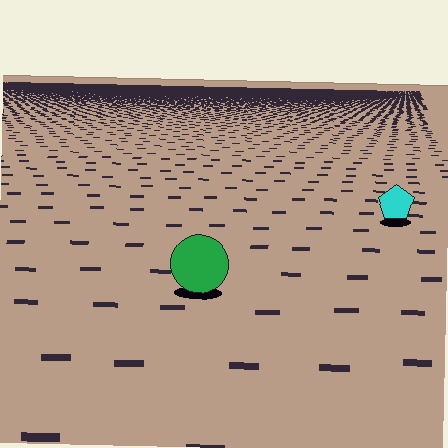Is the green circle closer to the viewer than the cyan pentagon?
Yes. The green circle is closer — you can tell from the texture gradient: the ground texture is coarser near it.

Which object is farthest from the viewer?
The cyan pentagon is farthest from the viewer. It appears smaller and the ground texture around it is denser.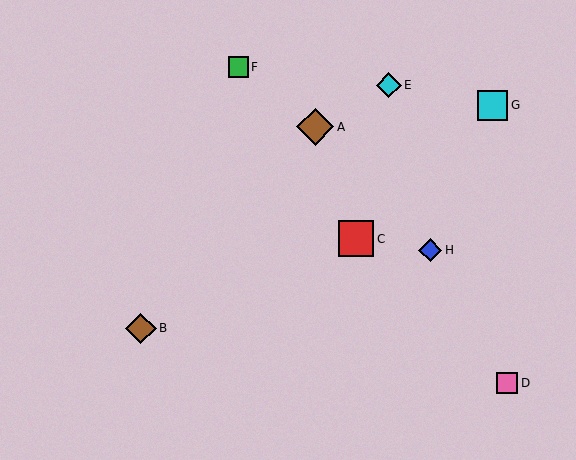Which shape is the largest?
The brown diamond (labeled A) is the largest.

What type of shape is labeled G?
Shape G is a cyan square.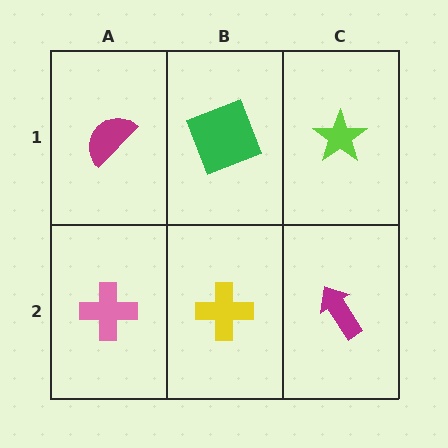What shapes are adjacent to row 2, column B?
A green square (row 1, column B), a pink cross (row 2, column A), a magenta arrow (row 2, column C).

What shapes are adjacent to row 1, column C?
A magenta arrow (row 2, column C), a green square (row 1, column B).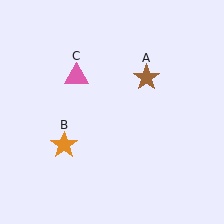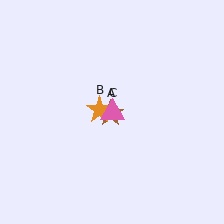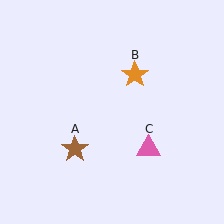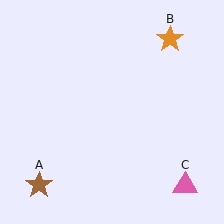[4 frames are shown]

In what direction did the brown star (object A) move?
The brown star (object A) moved down and to the left.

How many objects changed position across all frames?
3 objects changed position: brown star (object A), orange star (object B), pink triangle (object C).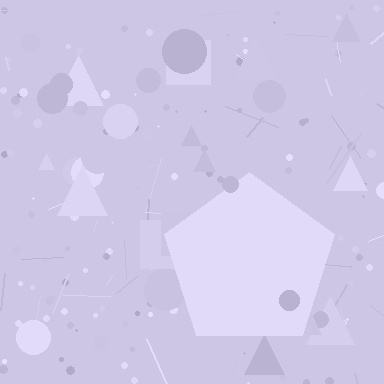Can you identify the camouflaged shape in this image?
The camouflaged shape is a pentagon.